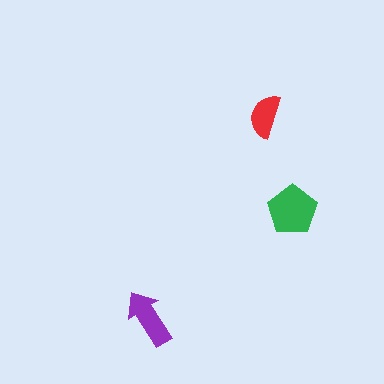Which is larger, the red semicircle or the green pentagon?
The green pentagon.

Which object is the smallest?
The red semicircle.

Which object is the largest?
The green pentagon.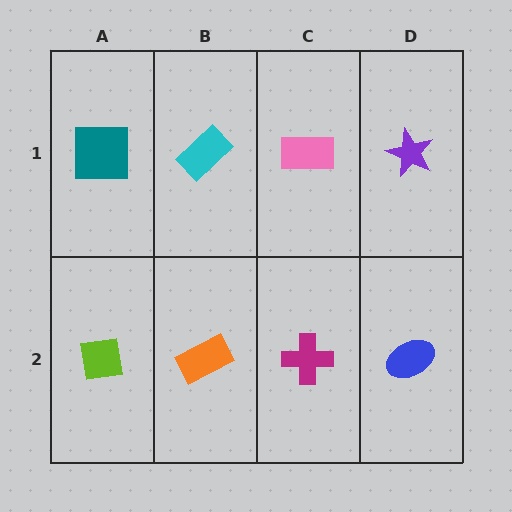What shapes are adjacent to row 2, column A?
A teal square (row 1, column A), an orange rectangle (row 2, column B).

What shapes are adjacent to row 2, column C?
A pink rectangle (row 1, column C), an orange rectangle (row 2, column B), a blue ellipse (row 2, column D).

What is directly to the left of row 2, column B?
A lime square.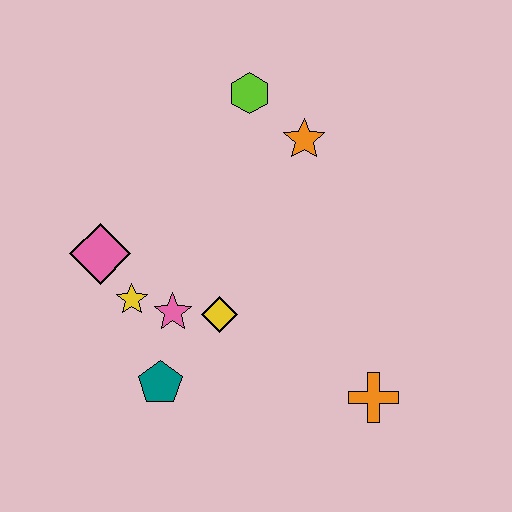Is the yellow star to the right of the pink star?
No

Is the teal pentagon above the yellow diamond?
No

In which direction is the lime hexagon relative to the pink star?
The lime hexagon is above the pink star.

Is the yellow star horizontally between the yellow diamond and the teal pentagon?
No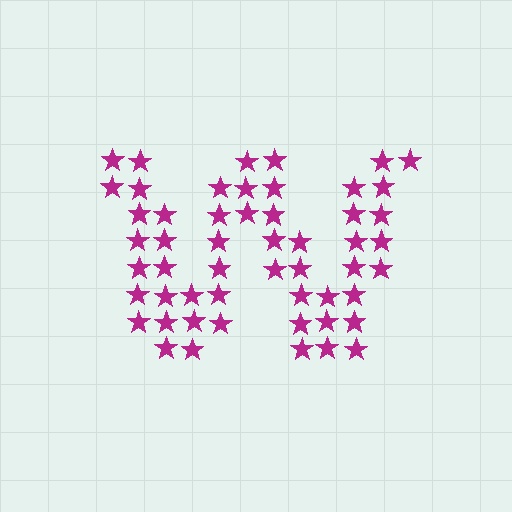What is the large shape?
The large shape is the letter W.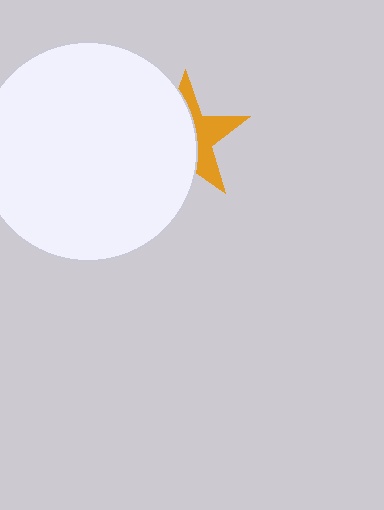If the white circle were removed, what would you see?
You would see the complete orange star.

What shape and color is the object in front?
The object in front is a white circle.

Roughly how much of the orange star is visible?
A small part of it is visible (roughly 41%).